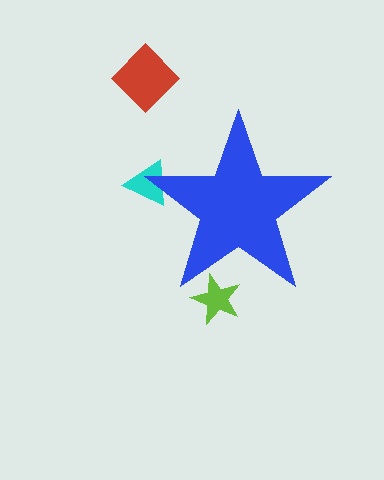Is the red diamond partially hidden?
No, the red diamond is fully visible.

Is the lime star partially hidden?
Yes, the lime star is partially hidden behind the blue star.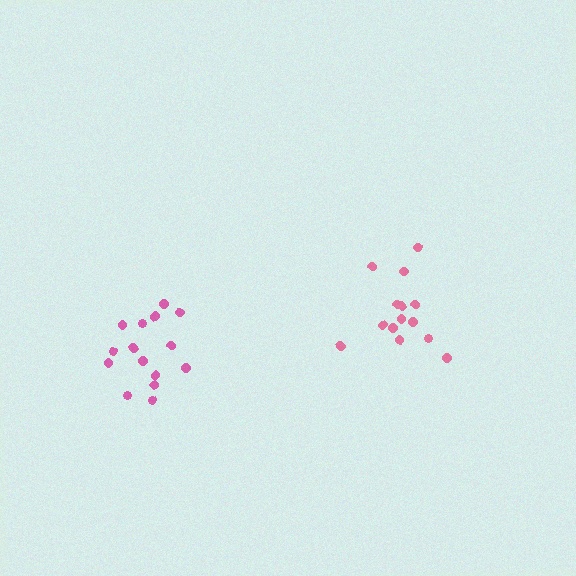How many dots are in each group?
Group 1: 15 dots, Group 2: 14 dots (29 total).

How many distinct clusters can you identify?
There are 2 distinct clusters.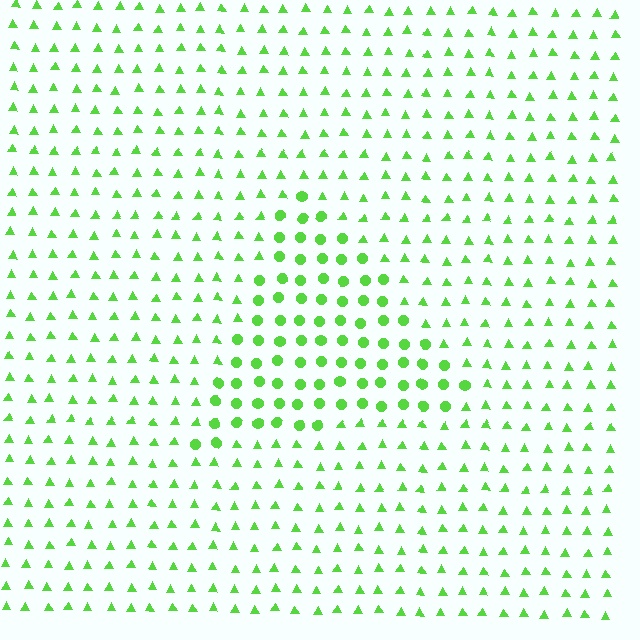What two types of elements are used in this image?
The image uses circles inside the triangle region and triangles outside it.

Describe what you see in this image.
The image is filled with small lime elements arranged in a uniform grid. A triangle-shaped region contains circles, while the surrounding area contains triangles. The boundary is defined purely by the change in element shape.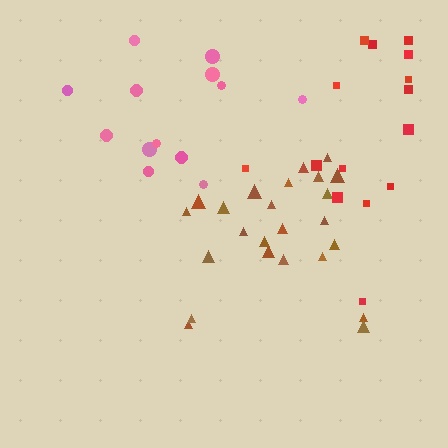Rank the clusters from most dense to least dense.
brown, pink, red.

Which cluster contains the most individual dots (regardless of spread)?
Brown (25).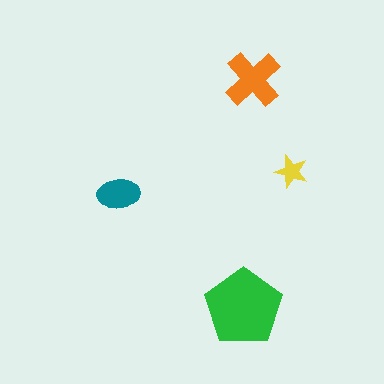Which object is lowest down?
The green pentagon is bottommost.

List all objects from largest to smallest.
The green pentagon, the orange cross, the teal ellipse, the yellow star.